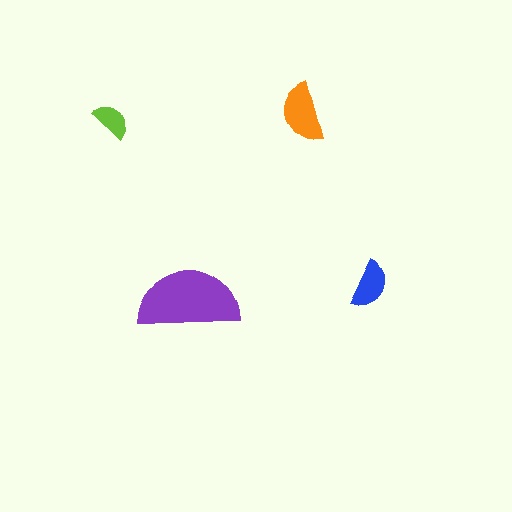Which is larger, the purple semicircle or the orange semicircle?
The purple one.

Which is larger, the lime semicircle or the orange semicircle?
The orange one.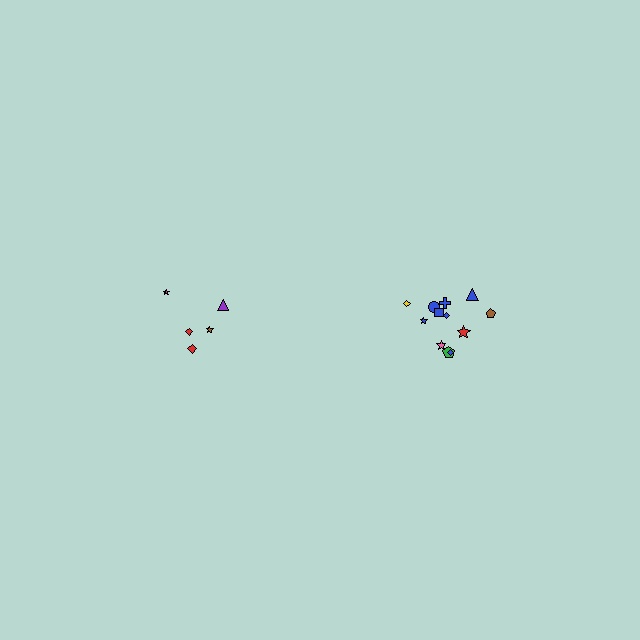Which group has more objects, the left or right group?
The right group.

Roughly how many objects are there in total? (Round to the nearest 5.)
Roughly 15 objects in total.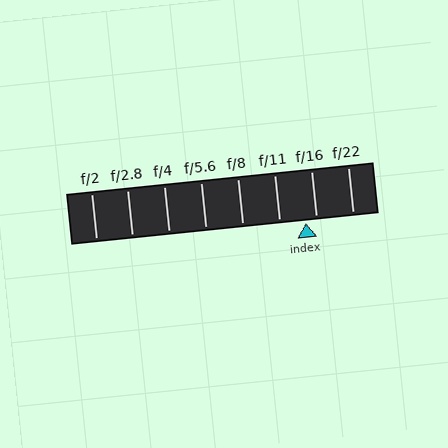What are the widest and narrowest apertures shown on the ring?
The widest aperture shown is f/2 and the narrowest is f/22.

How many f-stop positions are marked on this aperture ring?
There are 8 f-stop positions marked.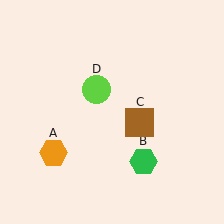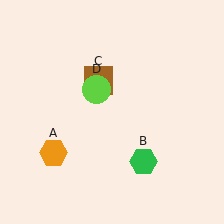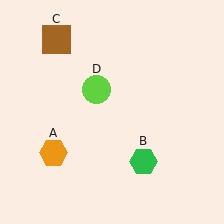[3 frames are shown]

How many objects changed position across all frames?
1 object changed position: brown square (object C).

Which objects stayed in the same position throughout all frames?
Orange hexagon (object A) and green hexagon (object B) and lime circle (object D) remained stationary.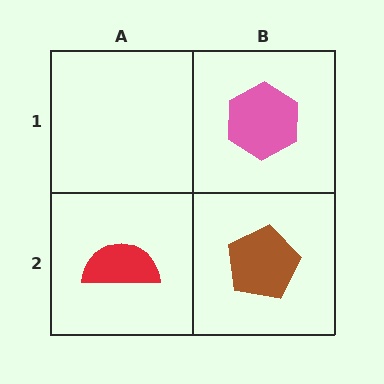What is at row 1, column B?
A pink hexagon.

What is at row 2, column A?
A red semicircle.